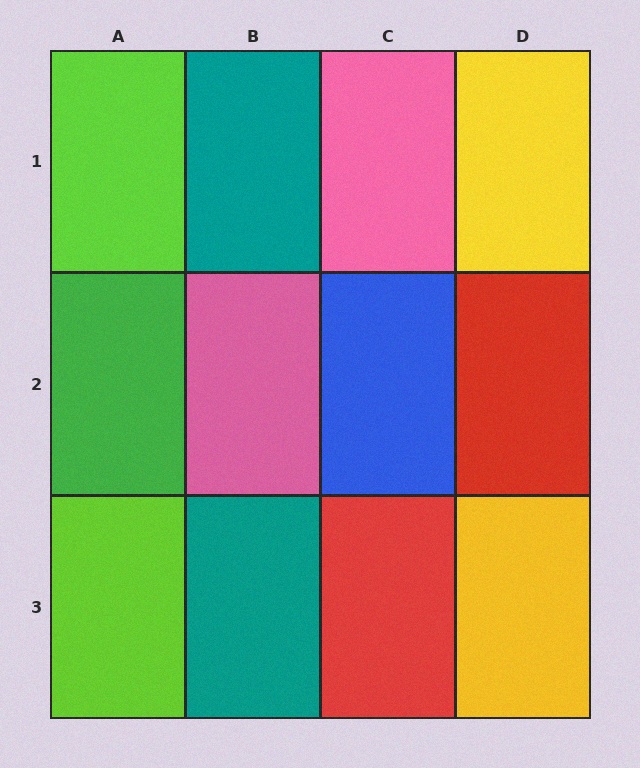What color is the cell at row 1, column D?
Yellow.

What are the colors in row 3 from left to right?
Lime, teal, red, yellow.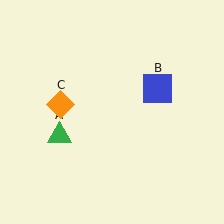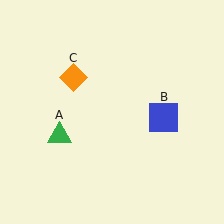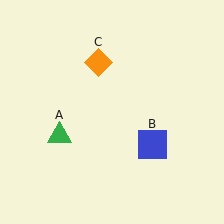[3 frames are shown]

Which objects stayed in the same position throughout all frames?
Green triangle (object A) remained stationary.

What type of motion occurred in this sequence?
The blue square (object B), orange diamond (object C) rotated clockwise around the center of the scene.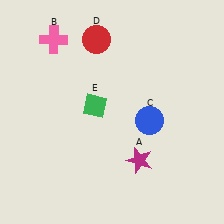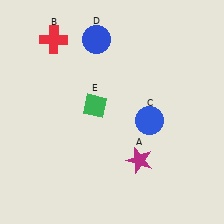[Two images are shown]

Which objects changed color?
B changed from pink to red. D changed from red to blue.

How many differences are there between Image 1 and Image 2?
There are 2 differences between the two images.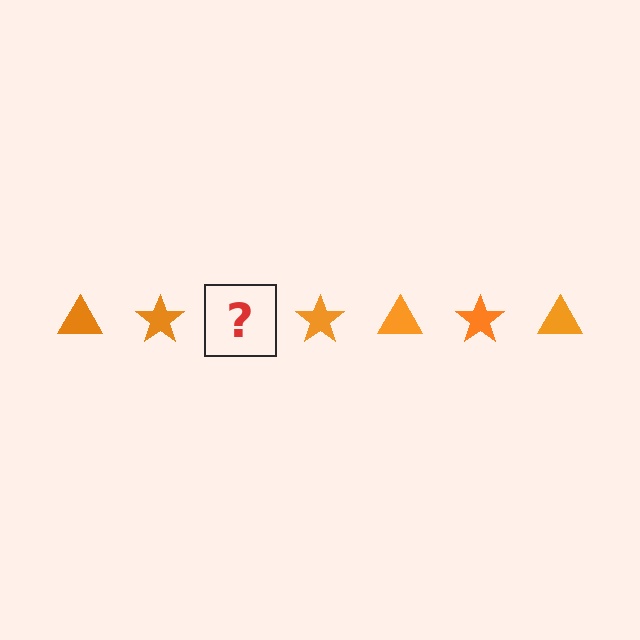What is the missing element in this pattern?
The missing element is an orange triangle.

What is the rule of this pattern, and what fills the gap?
The rule is that the pattern cycles through triangle, star shapes in orange. The gap should be filled with an orange triangle.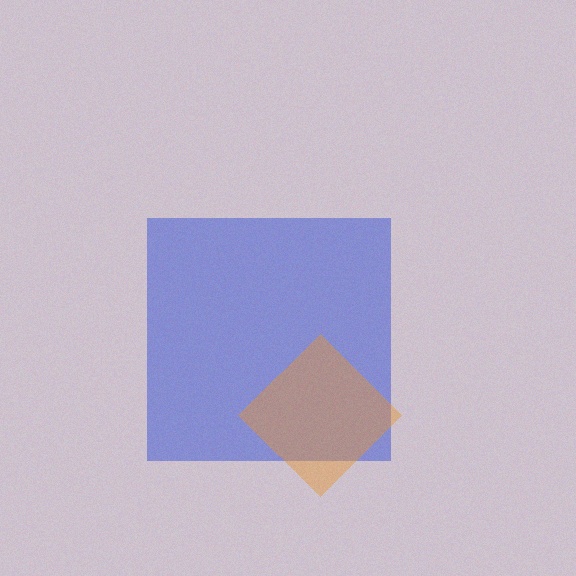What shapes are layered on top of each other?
The layered shapes are: a blue square, an orange diamond.